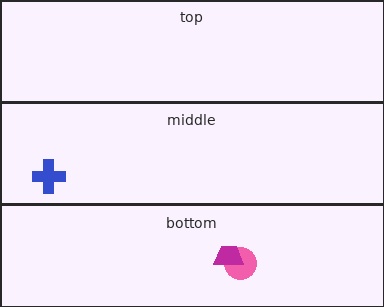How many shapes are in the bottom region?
2.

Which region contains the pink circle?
The bottom region.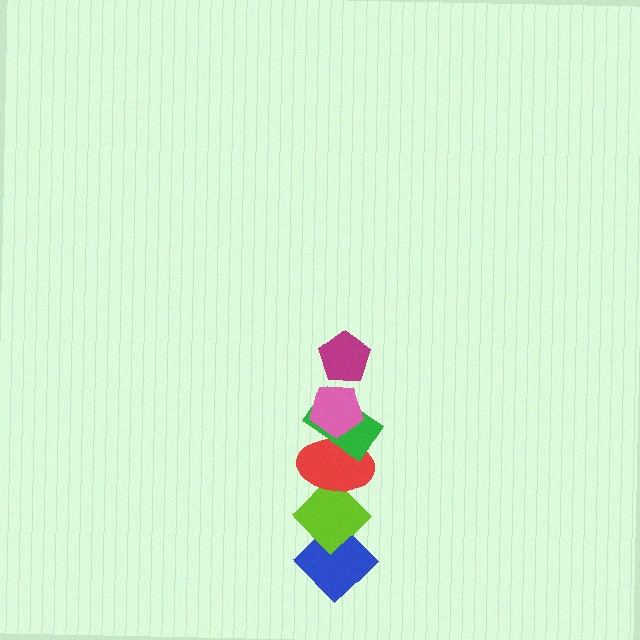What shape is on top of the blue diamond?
The lime diamond is on top of the blue diamond.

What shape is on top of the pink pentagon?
The magenta pentagon is on top of the pink pentagon.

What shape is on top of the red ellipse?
The green rectangle is on top of the red ellipse.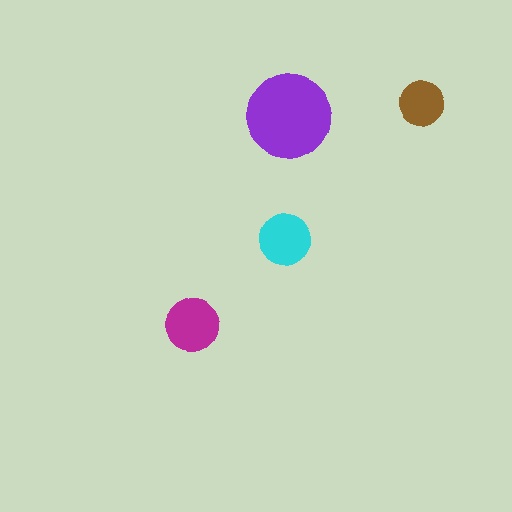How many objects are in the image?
There are 4 objects in the image.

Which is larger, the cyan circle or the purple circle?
The purple one.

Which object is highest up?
The brown circle is topmost.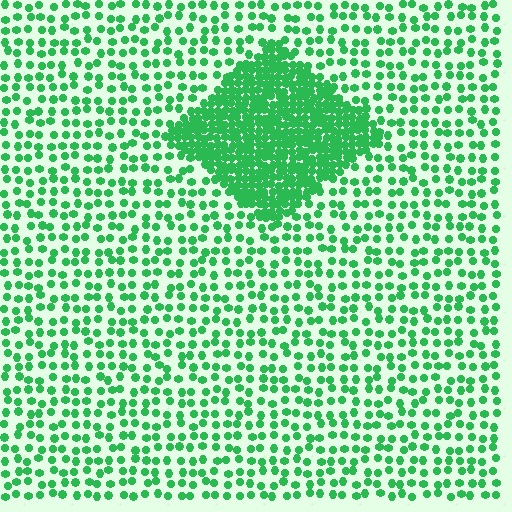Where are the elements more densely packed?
The elements are more densely packed inside the diamond boundary.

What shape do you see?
I see a diamond.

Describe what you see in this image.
The image contains small green elements arranged at two different densities. A diamond-shaped region is visible where the elements are more densely packed than the surrounding area.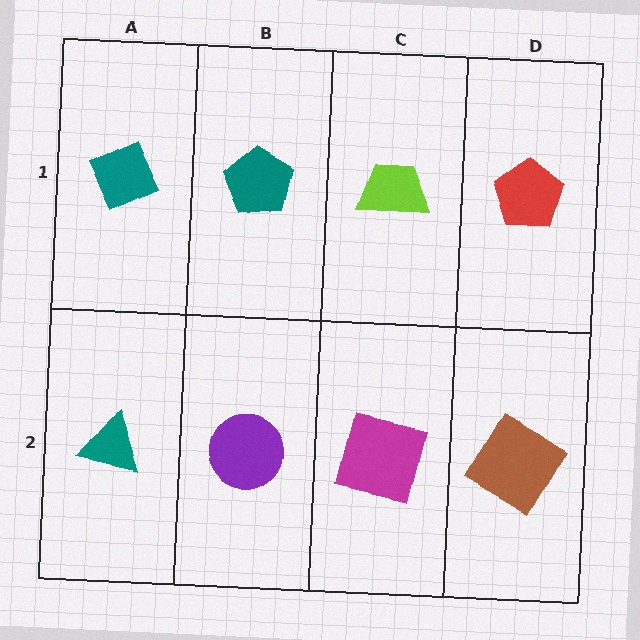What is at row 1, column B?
A teal pentagon.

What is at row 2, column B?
A purple circle.